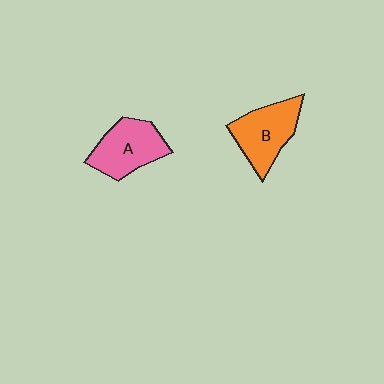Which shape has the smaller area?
Shape A (pink).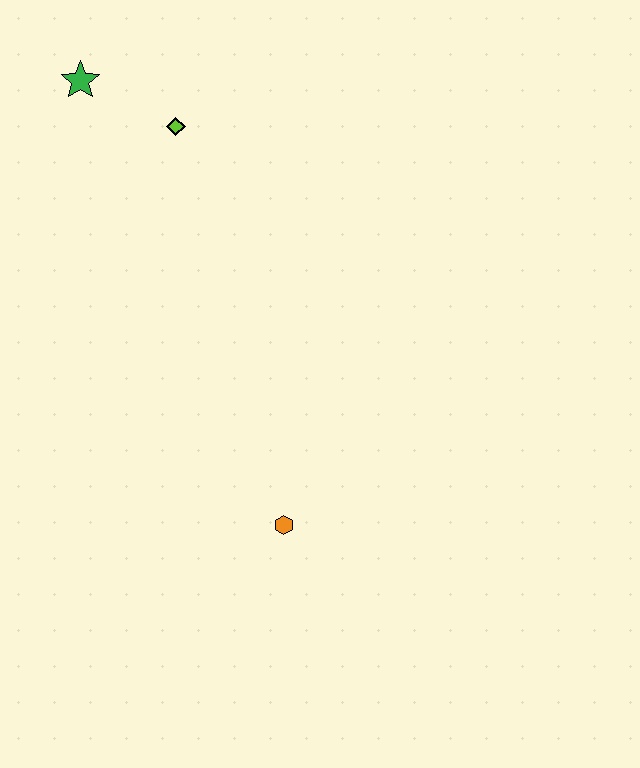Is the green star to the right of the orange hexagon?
No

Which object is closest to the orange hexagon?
The lime diamond is closest to the orange hexagon.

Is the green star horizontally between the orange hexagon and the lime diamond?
No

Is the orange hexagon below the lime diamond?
Yes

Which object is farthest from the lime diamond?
The orange hexagon is farthest from the lime diamond.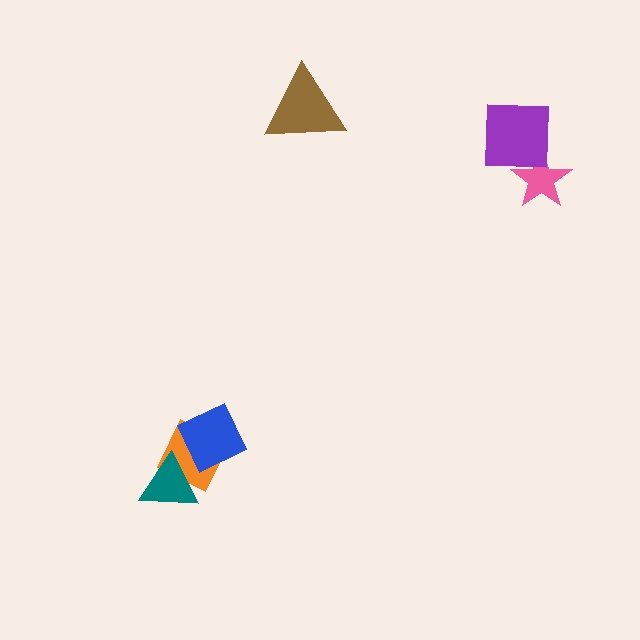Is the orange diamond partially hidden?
Yes, it is partially covered by another shape.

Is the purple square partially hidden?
No, no other shape covers it.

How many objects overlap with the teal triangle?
1 object overlaps with the teal triangle.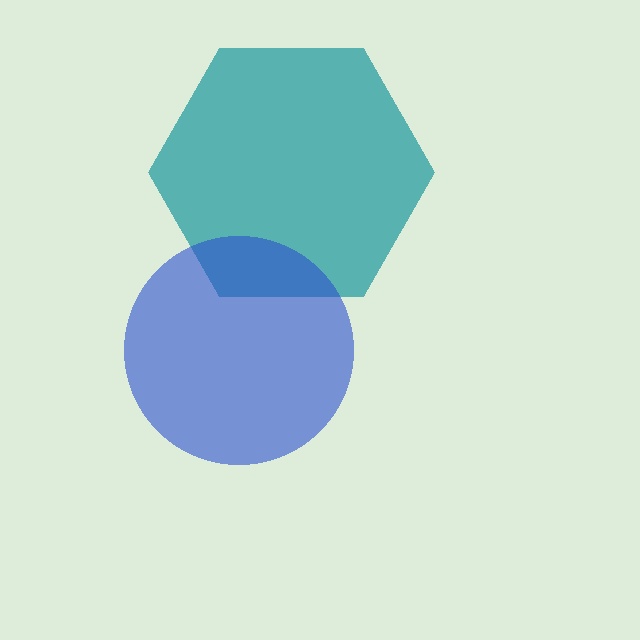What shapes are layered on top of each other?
The layered shapes are: a teal hexagon, a blue circle.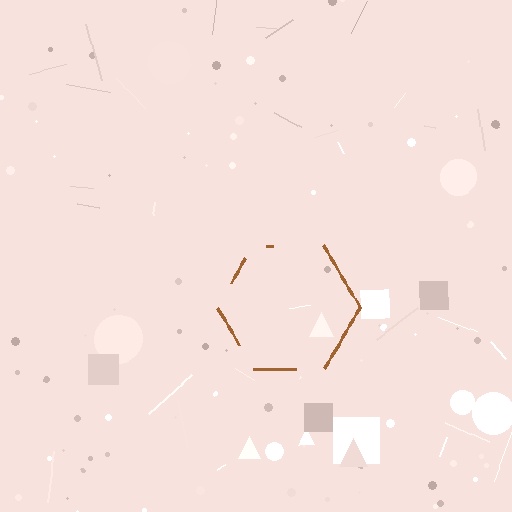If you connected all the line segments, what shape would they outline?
They would outline a hexagon.